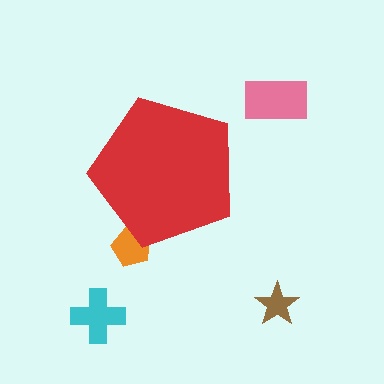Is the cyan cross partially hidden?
No, the cyan cross is fully visible.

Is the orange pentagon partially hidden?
Yes, the orange pentagon is partially hidden behind the red pentagon.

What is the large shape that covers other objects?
A red pentagon.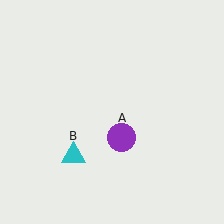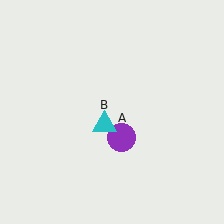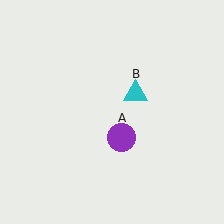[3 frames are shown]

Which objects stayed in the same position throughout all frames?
Purple circle (object A) remained stationary.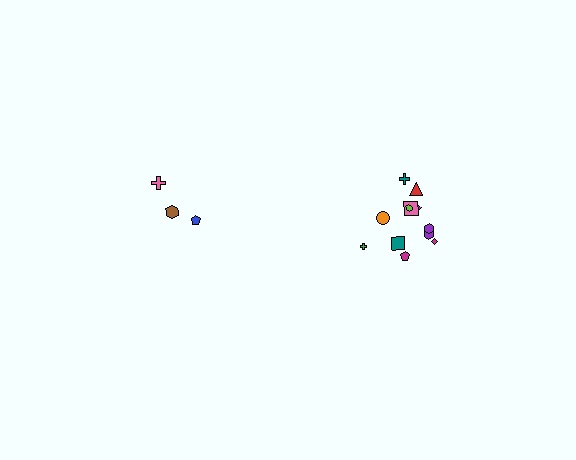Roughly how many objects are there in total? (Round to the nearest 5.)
Roughly 15 objects in total.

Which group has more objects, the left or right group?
The right group.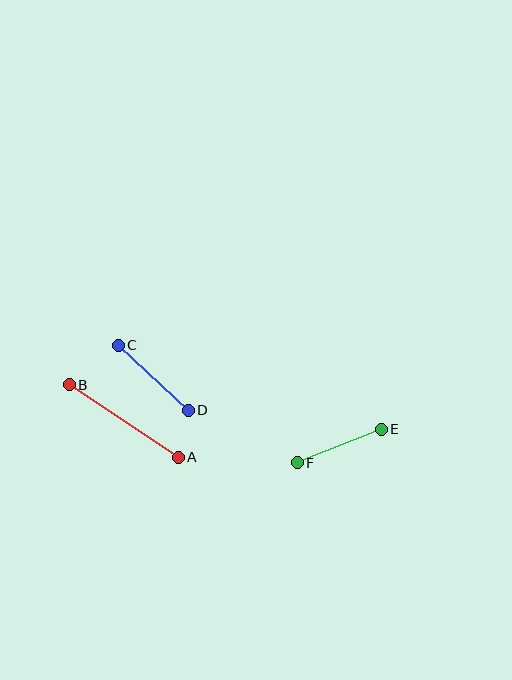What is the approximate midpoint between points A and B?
The midpoint is at approximately (124, 421) pixels.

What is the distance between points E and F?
The distance is approximately 90 pixels.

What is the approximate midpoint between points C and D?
The midpoint is at approximately (153, 378) pixels.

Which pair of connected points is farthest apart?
Points A and B are farthest apart.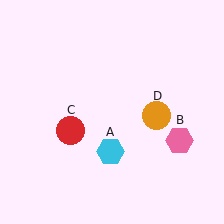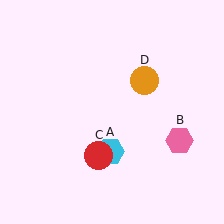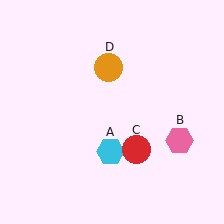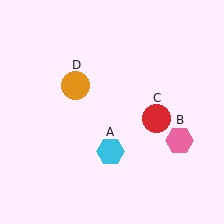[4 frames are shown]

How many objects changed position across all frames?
2 objects changed position: red circle (object C), orange circle (object D).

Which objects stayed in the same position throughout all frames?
Cyan hexagon (object A) and pink hexagon (object B) remained stationary.